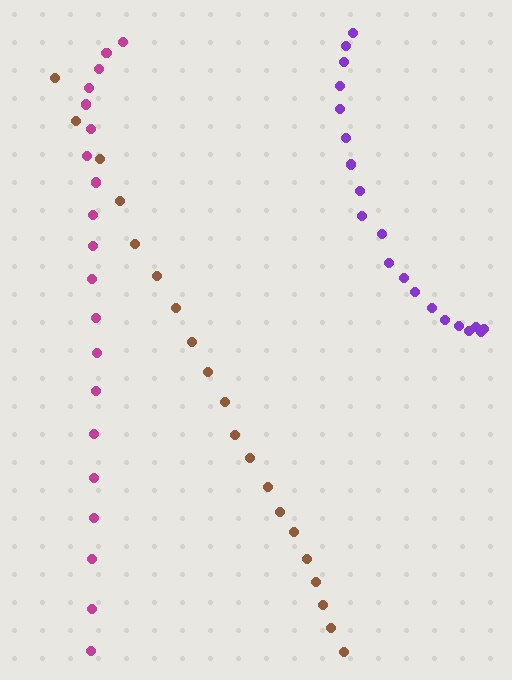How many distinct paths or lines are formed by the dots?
There are 3 distinct paths.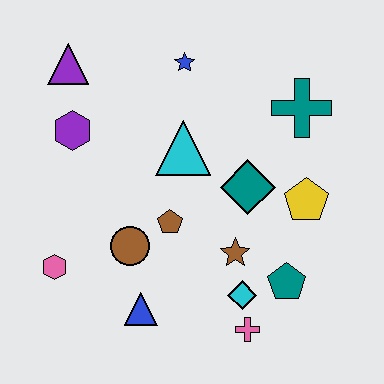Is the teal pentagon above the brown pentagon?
No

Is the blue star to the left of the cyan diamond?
Yes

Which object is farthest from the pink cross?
The purple triangle is farthest from the pink cross.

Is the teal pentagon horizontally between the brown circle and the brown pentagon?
No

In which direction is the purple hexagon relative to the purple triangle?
The purple hexagon is below the purple triangle.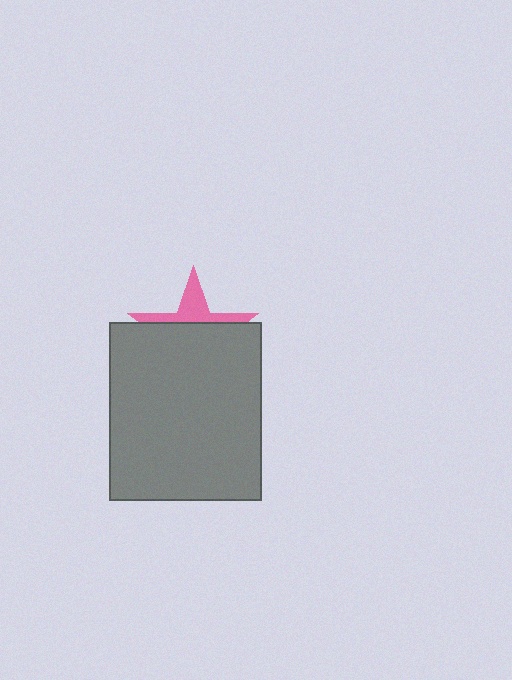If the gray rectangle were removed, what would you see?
You would see the complete pink star.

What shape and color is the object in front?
The object in front is a gray rectangle.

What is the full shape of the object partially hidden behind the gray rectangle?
The partially hidden object is a pink star.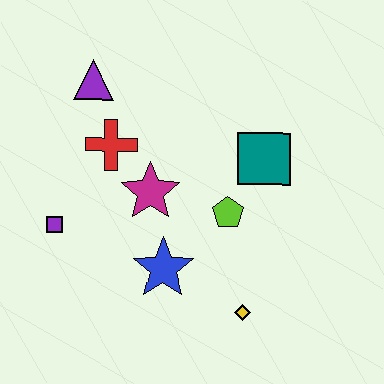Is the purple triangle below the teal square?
No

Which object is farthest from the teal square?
The purple square is farthest from the teal square.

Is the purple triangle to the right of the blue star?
No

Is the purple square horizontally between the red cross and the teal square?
No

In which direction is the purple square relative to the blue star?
The purple square is to the left of the blue star.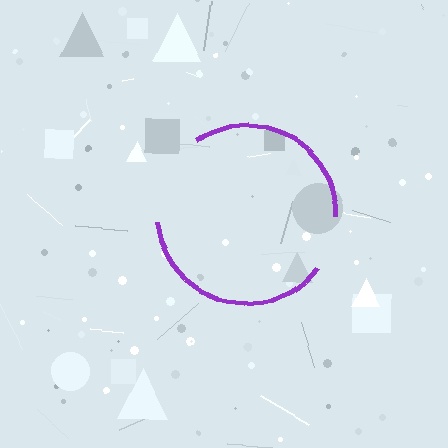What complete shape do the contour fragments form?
The contour fragments form a circle.